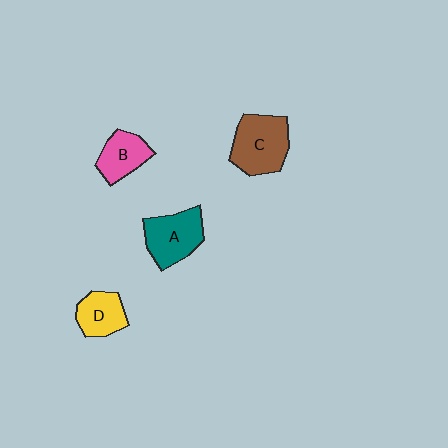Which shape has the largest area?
Shape C (brown).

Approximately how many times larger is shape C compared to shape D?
Approximately 1.6 times.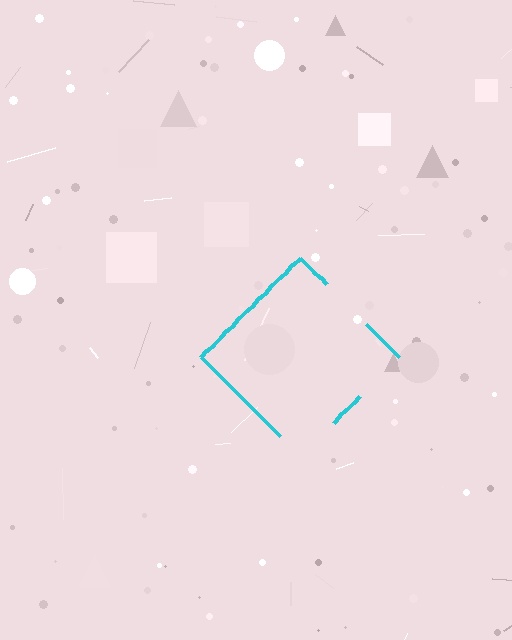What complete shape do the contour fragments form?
The contour fragments form a diamond.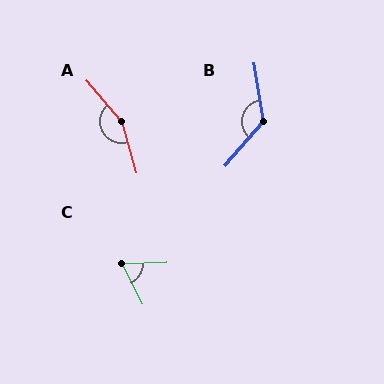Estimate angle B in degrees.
Approximately 130 degrees.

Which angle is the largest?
A, at approximately 155 degrees.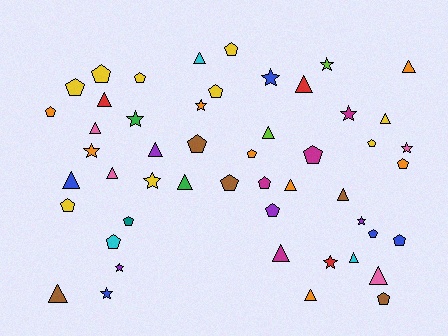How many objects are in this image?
There are 50 objects.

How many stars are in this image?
There are 12 stars.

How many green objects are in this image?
There are 2 green objects.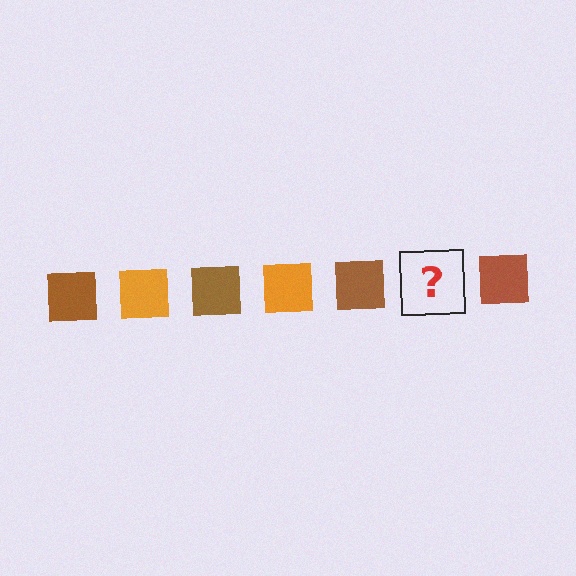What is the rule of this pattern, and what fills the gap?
The rule is that the pattern cycles through brown, orange squares. The gap should be filled with an orange square.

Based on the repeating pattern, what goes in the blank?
The blank should be an orange square.